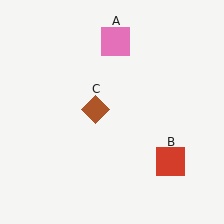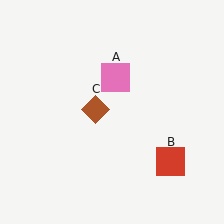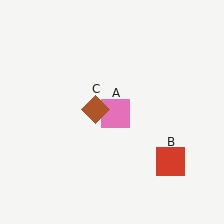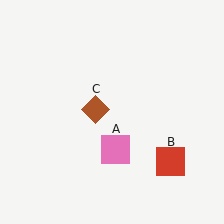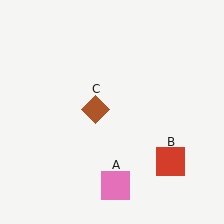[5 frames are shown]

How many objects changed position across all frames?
1 object changed position: pink square (object A).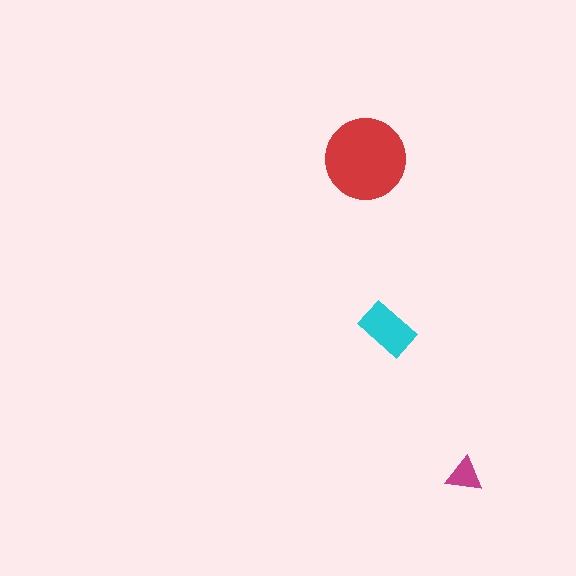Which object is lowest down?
The magenta triangle is bottommost.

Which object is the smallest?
The magenta triangle.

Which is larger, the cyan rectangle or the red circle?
The red circle.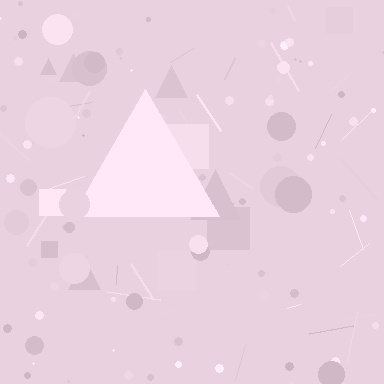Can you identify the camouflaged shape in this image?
The camouflaged shape is a triangle.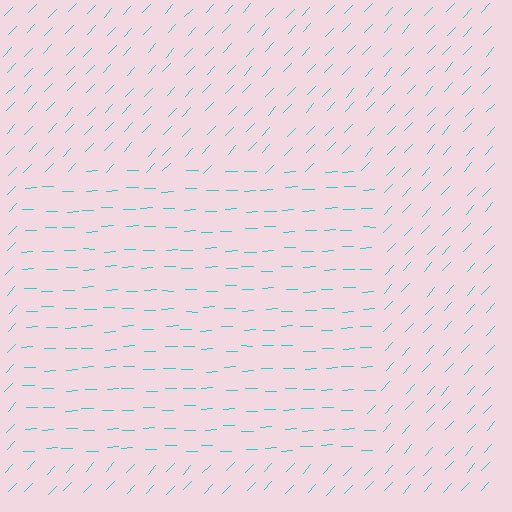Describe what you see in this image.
The image is filled with small cyan line segments. A rectangle region in the image has lines oriented differently from the surrounding lines, creating a visible texture boundary.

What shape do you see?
I see a rectangle.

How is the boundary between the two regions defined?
The boundary is defined purely by a change in line orientation (approximately 45 degrees difference). All lines are the same color and thickness.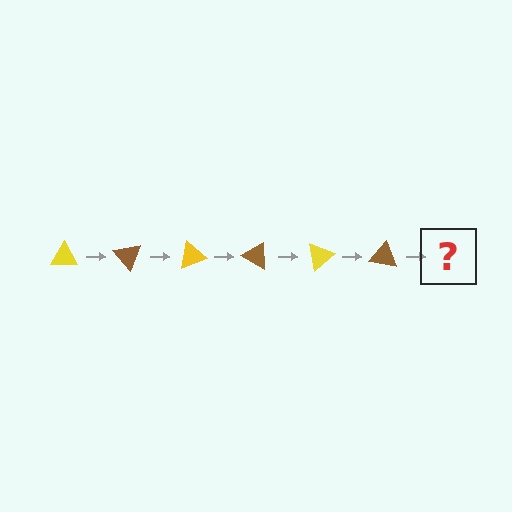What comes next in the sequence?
The next element should be a yellow triangle, rotated 300 degrees from the start.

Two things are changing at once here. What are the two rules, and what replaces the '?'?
The two rules are that it rotates 50 degrees each step and the color cycles through yellow and brown. The '?' should be a yellow triangle, rotated 300 degrees from the start.